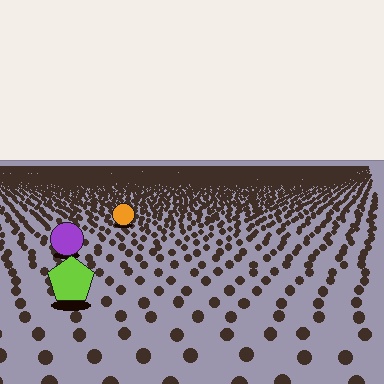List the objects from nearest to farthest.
From nearest to farthest: the lime pentagon, the purple circle, the orange circle.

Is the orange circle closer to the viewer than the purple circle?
No. The purple circle is closer — you can tell from the texture gradient: the ground texture is coarser near it.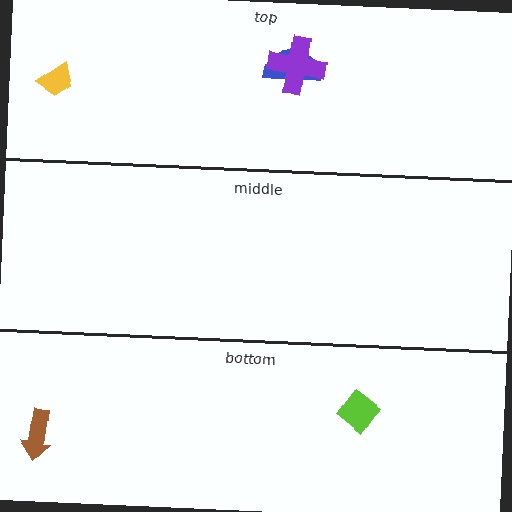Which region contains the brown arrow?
The bottom region.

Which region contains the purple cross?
The top region.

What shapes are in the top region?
The yellow trapezoid, the blue semicircle, the purple cross.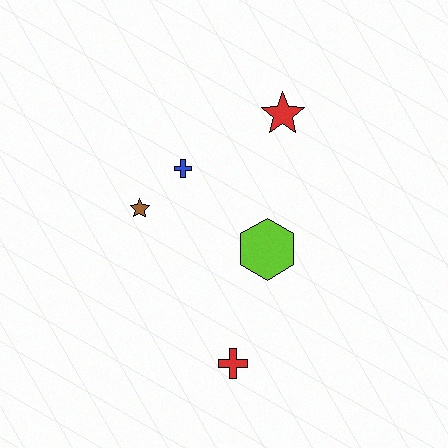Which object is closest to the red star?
The blue cross is closest to the red star.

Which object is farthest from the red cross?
The red star is farthest from the red cross.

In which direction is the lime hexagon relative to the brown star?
The lime hexagon is to the right of the brown star.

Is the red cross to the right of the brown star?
Yes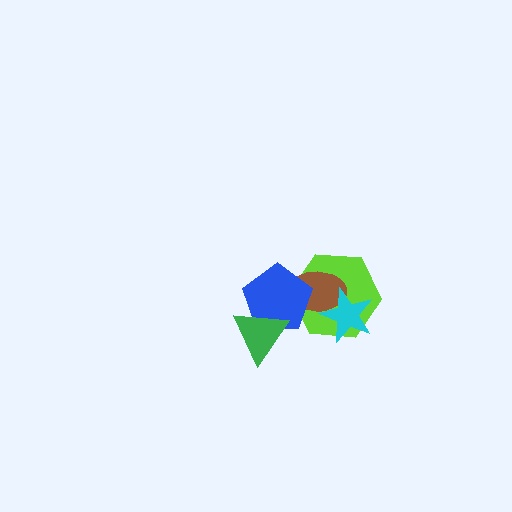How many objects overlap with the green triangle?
1 object overlaps with the green triangle.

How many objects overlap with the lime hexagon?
3 objects overlap with the lime hexagon.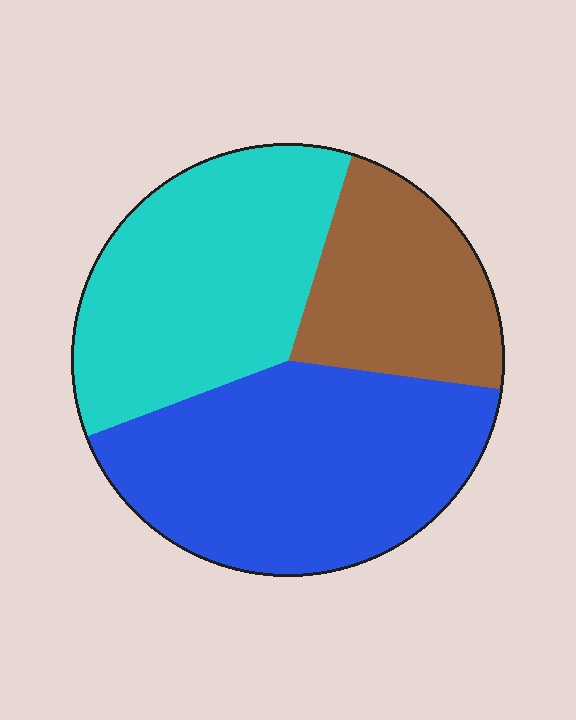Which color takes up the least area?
Brown, at roughly 20%.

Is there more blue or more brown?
Blue.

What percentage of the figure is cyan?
Cyan takes up between a quarter and a half of the figure.